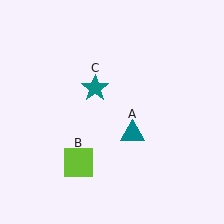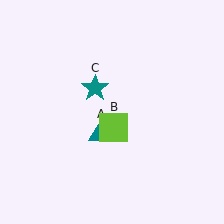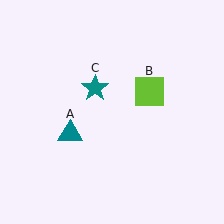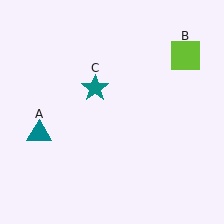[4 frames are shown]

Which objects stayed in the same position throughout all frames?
Teal star (object C) remained stationary.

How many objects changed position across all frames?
2 objects changed position: teal triangle (object A), lime square (object B).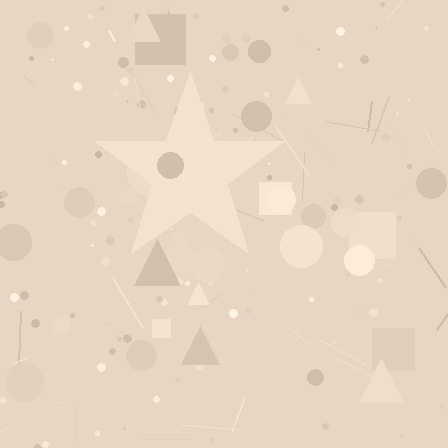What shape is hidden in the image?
A star is hidden in the image.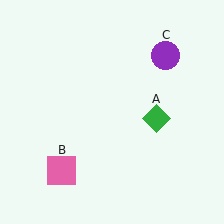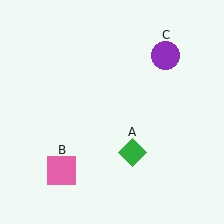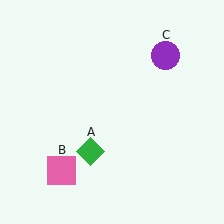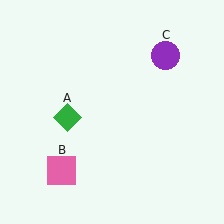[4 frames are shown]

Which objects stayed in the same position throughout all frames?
Pink square (object B) and purple circle (object C) remained stationary.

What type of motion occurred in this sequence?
The green diamond (object A) rotated clockwise around the center of the scene.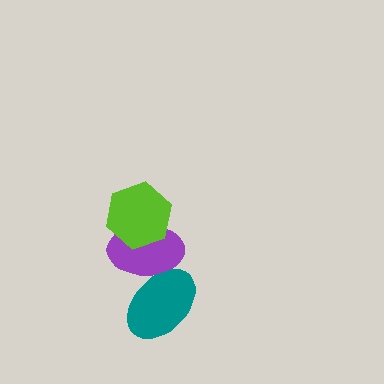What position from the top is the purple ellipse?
The purple ellipse is 2nd from the top.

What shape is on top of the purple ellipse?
The lime hexagon is on top of the purple ellipse.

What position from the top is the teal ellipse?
The teal ellipse is 3rd from the top.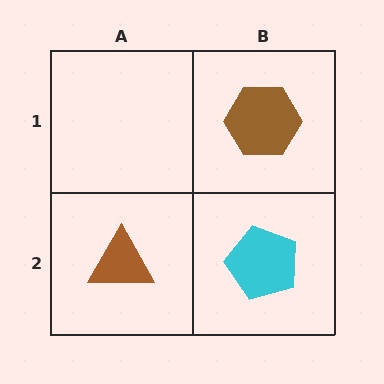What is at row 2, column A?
A brown triangle.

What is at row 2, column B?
A cyan pentagon.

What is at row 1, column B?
A brown hexagon.